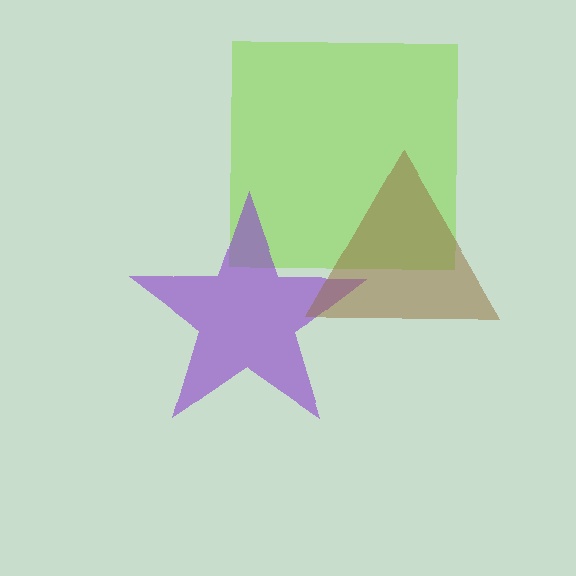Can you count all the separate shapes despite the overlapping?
Yes, there are 3 separate shapes.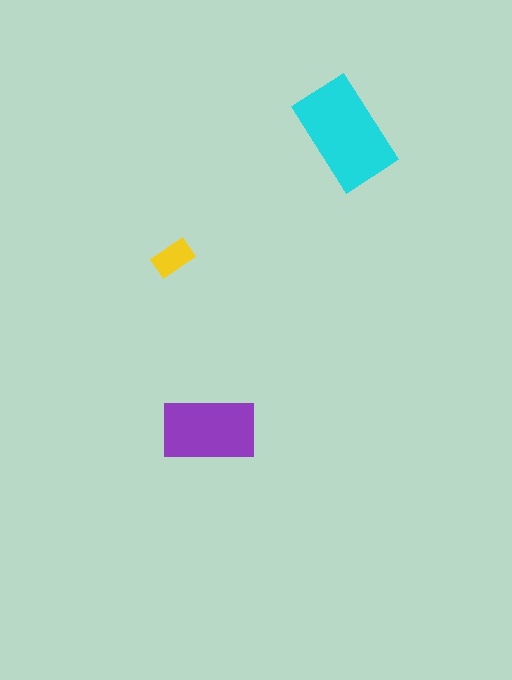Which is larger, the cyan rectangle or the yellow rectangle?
The cyan one.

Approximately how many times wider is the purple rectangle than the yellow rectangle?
About 2.5 times wider.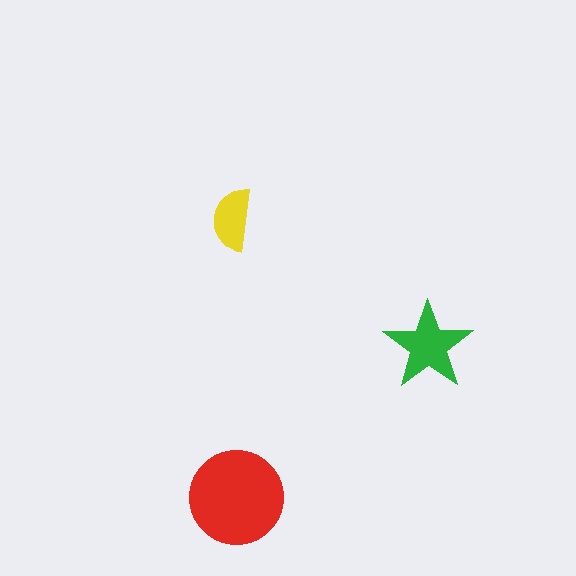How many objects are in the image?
There are 3 objects in the image.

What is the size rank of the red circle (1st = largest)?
1st.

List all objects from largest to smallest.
The red circle, the green star, the yellow semicircle.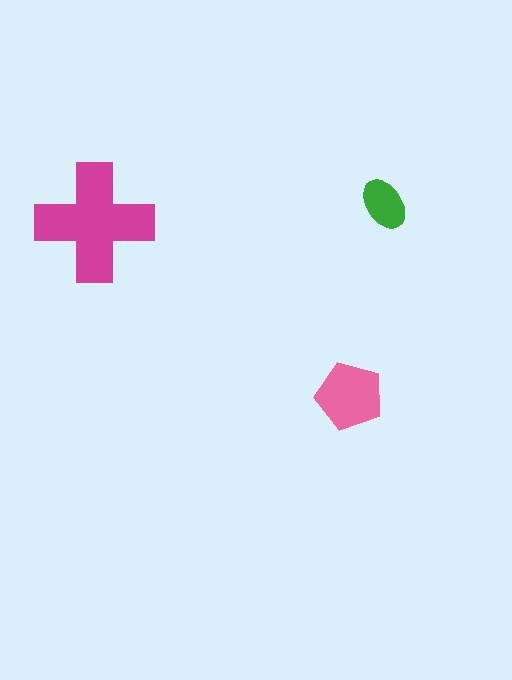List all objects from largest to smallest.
The magenta cross, the pink pentagon, the green ellipse.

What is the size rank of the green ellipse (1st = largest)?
3rd.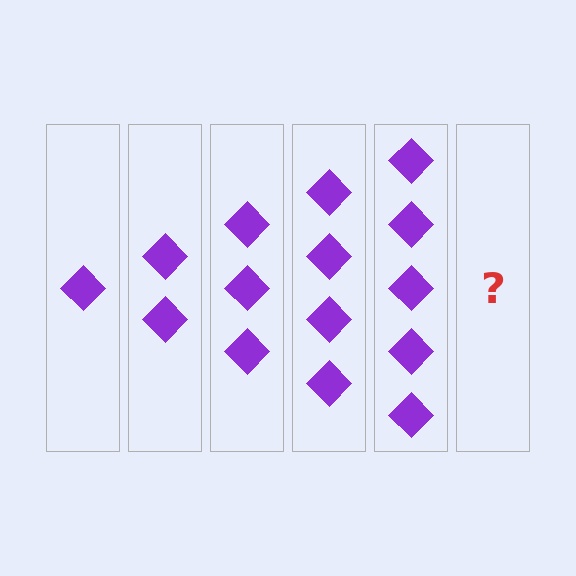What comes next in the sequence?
The next element should be 6 diamonds.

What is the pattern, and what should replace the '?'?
The pattern is that each step adds one more diamond. The '?' should be 6 diamonds.